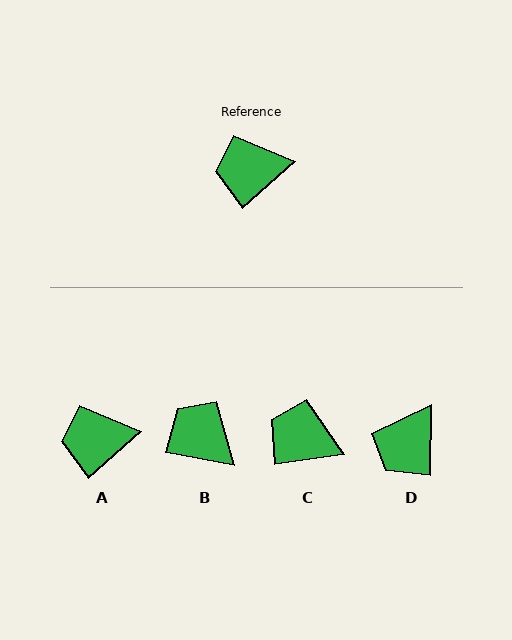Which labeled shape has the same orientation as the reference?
A.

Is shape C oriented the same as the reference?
No, it is off by about 33 degrees.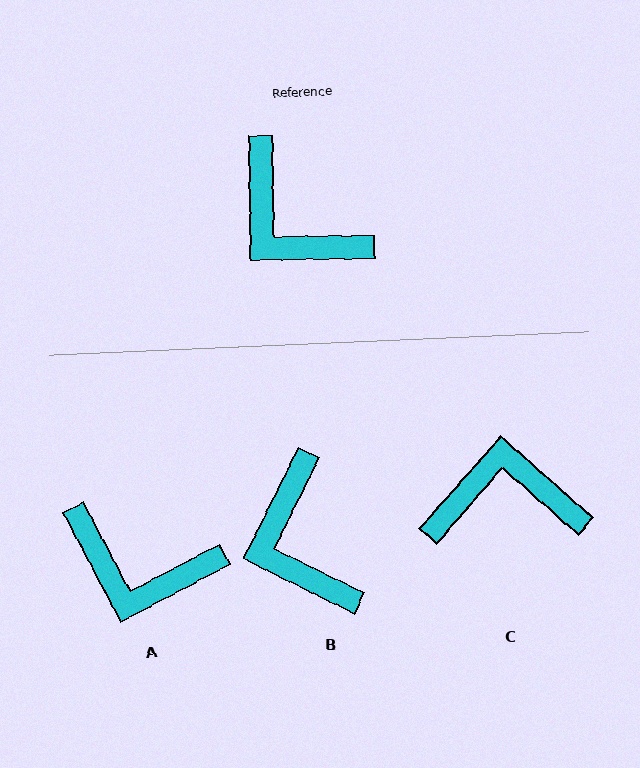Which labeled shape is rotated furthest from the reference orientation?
C, about 132 degrees away.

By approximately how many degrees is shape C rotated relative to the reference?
Approximately 132 degrees clockwise.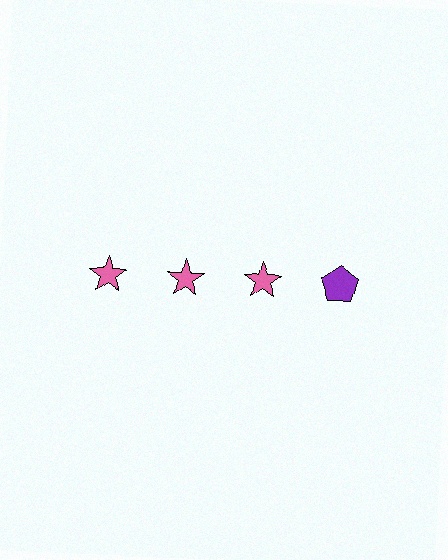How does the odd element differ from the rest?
It differs in both color (purple instead of pink) and shape (pentagon instead of star).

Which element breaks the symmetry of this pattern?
The purple pentagon in the top row, second from right column breaks the symmetry. All other shapes are pink stars.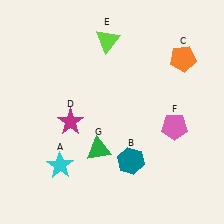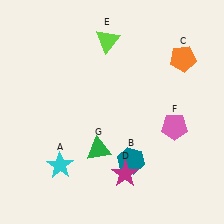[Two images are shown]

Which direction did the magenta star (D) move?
The magenta star (D) moved right.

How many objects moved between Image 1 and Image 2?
1 object moved between the two images.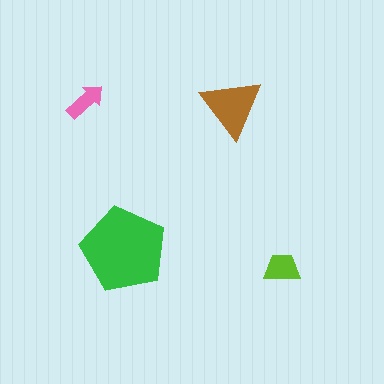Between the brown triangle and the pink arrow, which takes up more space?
The brown triangle.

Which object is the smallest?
The pink arrow.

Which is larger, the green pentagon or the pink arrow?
The green pentagon.